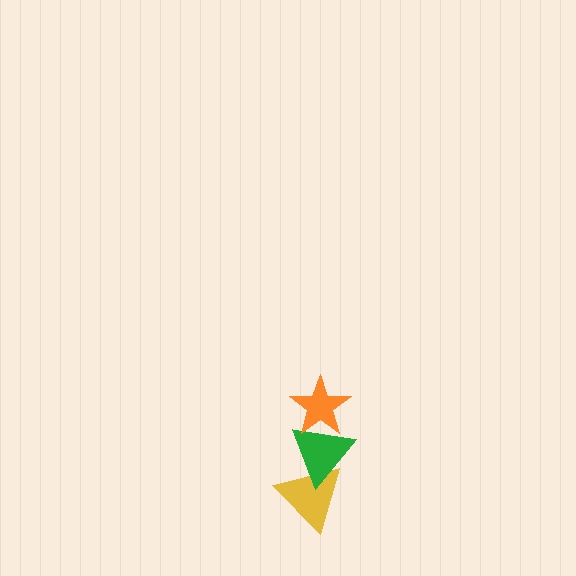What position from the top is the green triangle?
The green triangle is 2nd from the top.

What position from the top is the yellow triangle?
The yellow triangle is 3rd from the top.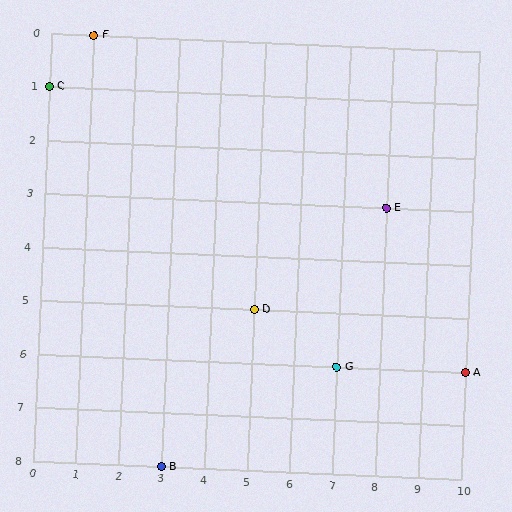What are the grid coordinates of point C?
Point C is at grid coordinates (0, 1).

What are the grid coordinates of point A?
Point A is at grid coordinates (10, 6).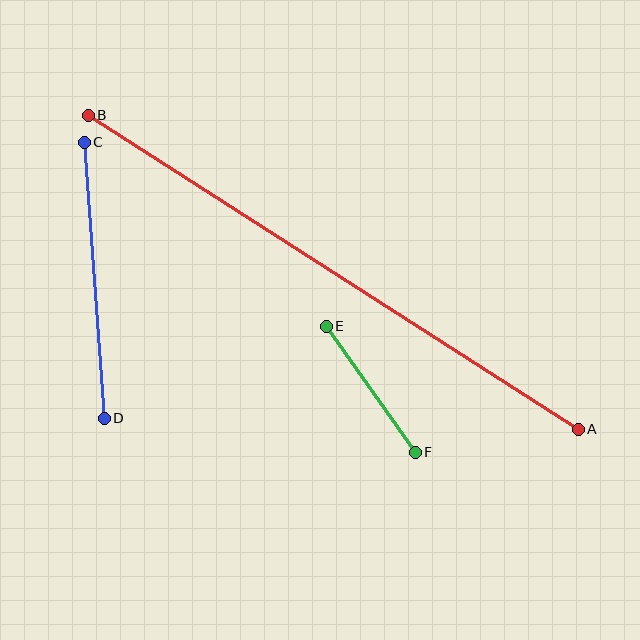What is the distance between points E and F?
The distance is approximately 154 pixels.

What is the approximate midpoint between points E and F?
The midpoint is at approximately (371, 389) pixels.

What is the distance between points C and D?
The distance is approximately 277 pixels.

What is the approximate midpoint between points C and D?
The midpoint is at approximately (94, 280) pixels.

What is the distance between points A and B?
The distance is approximately 582 pixels.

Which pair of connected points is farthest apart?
Points A and B are farthest apart.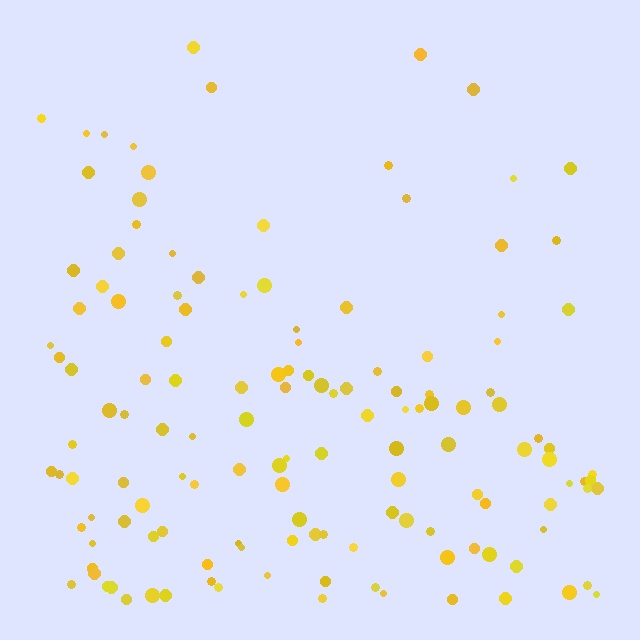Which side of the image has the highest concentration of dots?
The bottom.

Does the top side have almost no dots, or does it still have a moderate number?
Still a moderate number, just noticeably fewer than the bottom.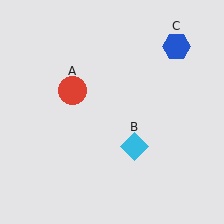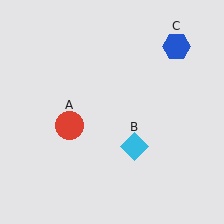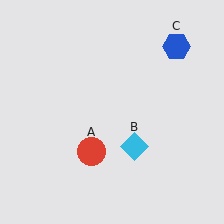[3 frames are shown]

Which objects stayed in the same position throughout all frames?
Cyan diamond (object B) and blue hexagon (object C) remained stationary.